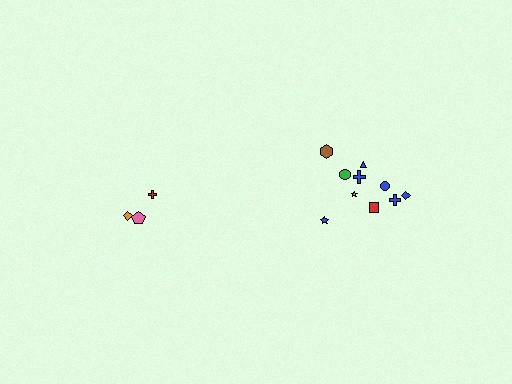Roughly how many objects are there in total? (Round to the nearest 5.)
Roughly 15 objects in total.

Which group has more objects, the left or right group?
The right group.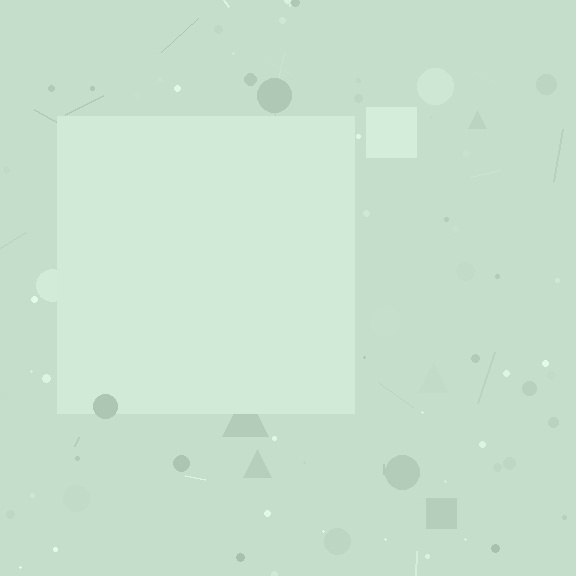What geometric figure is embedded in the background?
A square is embedded in the background.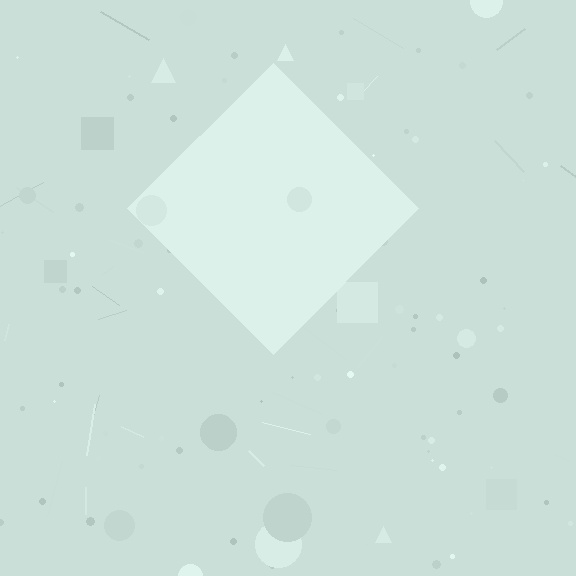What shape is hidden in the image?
A diamond is hidden in the image.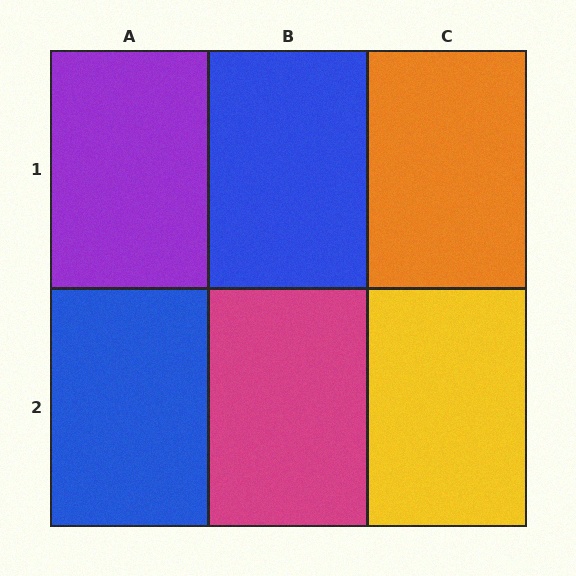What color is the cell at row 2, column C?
Yellow.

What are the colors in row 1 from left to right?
Purple, blue, orange.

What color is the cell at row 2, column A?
Blue.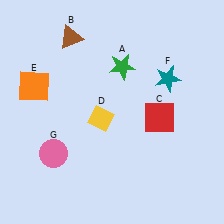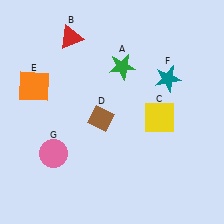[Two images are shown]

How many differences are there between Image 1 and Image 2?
There are 3 differences between the two images.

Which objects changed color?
B changed from brown to red. C changed from red to yellow. D changed from yellow to brown.